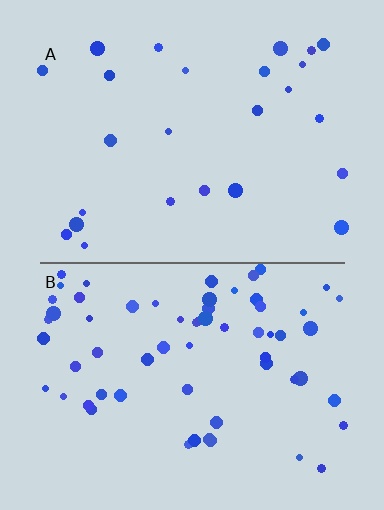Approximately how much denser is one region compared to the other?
Approximately 2.5× — region B over region A.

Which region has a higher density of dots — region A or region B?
B (the bottom).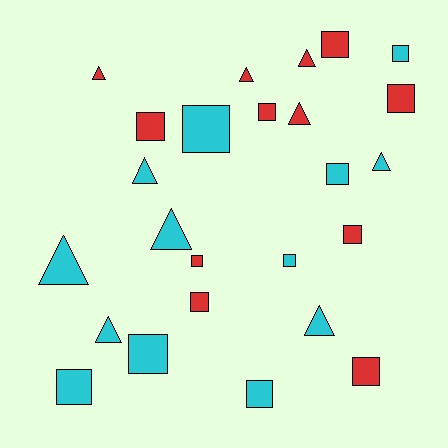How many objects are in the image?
There are 25 objects.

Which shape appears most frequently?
Square, with 15 objects.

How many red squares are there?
There are 8 red squares.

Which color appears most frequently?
Cyan, with 13 objects.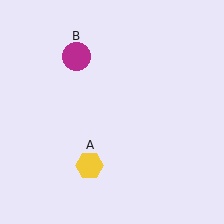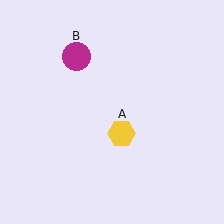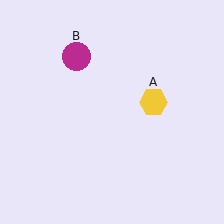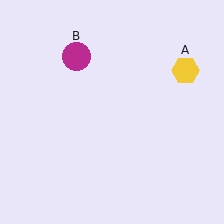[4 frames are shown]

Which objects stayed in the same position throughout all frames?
Magenta circle (object B) remained stationary.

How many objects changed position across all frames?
1 object changed position: yellow hexagon (object A).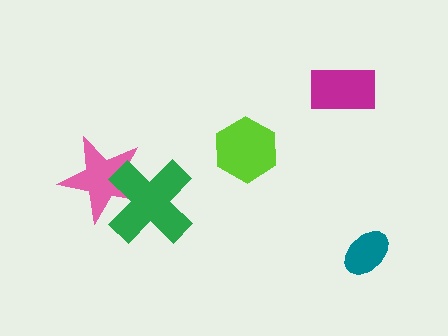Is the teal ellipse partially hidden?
No, no other shape covers it.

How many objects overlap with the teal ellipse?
0 objects overlap with the teal ellipse.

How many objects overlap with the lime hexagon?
0 objects overlap with the lime hexagon.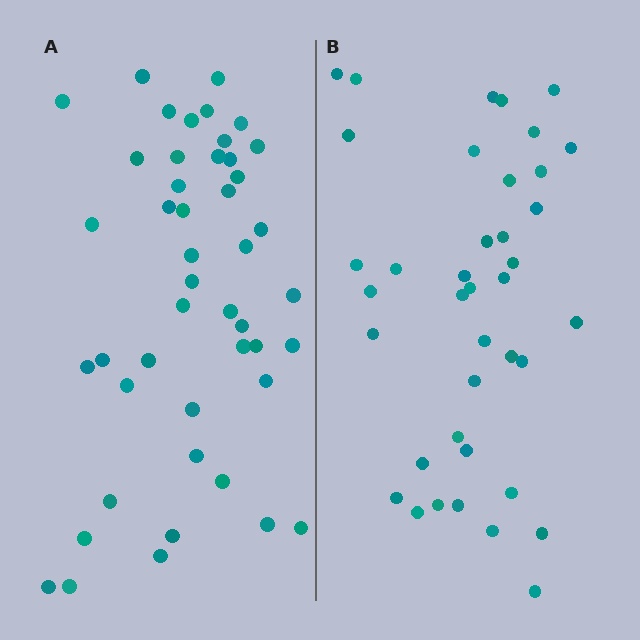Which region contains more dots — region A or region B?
Region A (the left region) has more dots.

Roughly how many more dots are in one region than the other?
Region A has roughly 8 or so more dots than region B.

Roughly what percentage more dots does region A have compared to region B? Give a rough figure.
About 20% more.